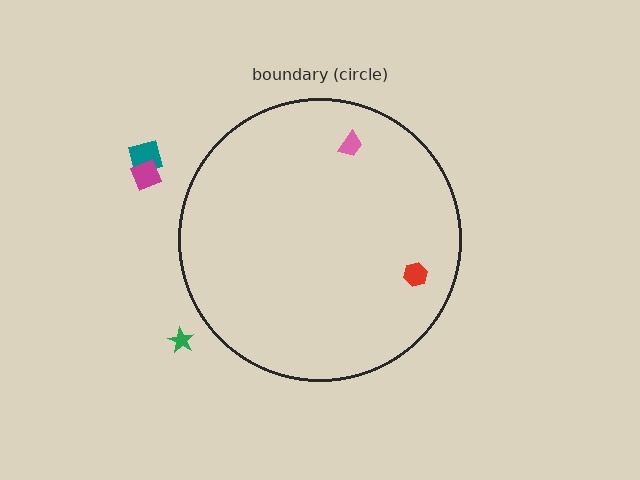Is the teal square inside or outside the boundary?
Outside.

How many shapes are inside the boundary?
2 inside, 3 outside.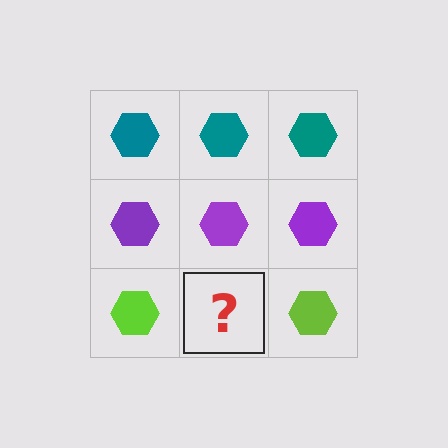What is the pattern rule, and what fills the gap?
The rule is that each row has a consistent color. The gap should be filled with a lime hexagon.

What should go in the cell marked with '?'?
The missing cell should contain a lime hexagon.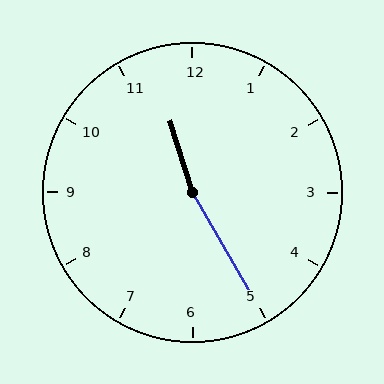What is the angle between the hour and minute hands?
Approximately 168 degrees.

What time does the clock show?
11:25.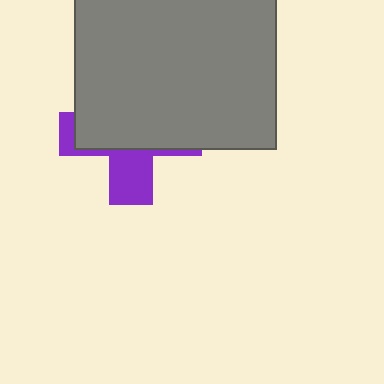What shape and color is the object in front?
The object in front is a gray rectangle.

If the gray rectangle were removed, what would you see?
You would see the complete purple cross.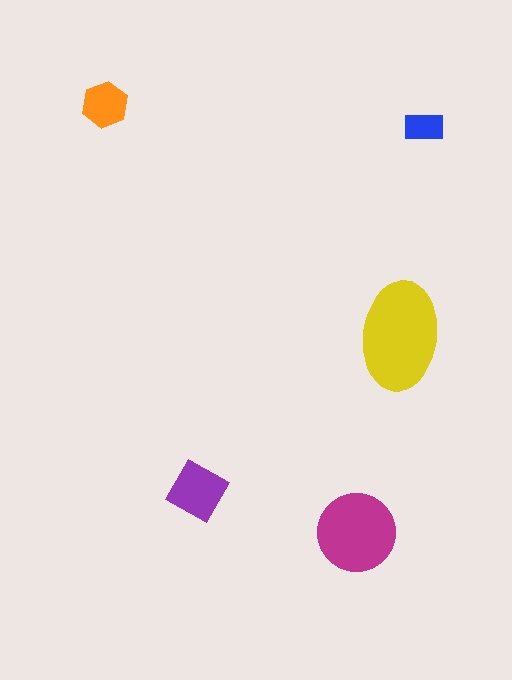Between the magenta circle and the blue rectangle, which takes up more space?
The magenta circle.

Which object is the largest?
The yellow ellipse.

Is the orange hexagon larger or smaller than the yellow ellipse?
Smaller.